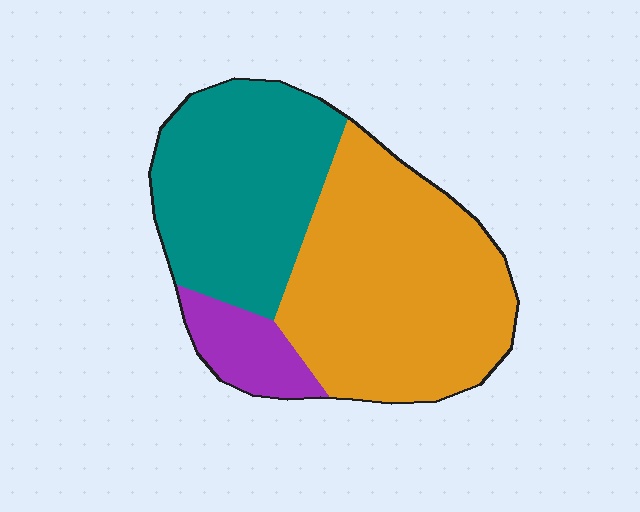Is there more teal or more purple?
Teal.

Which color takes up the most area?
Orange, at roughly 50%.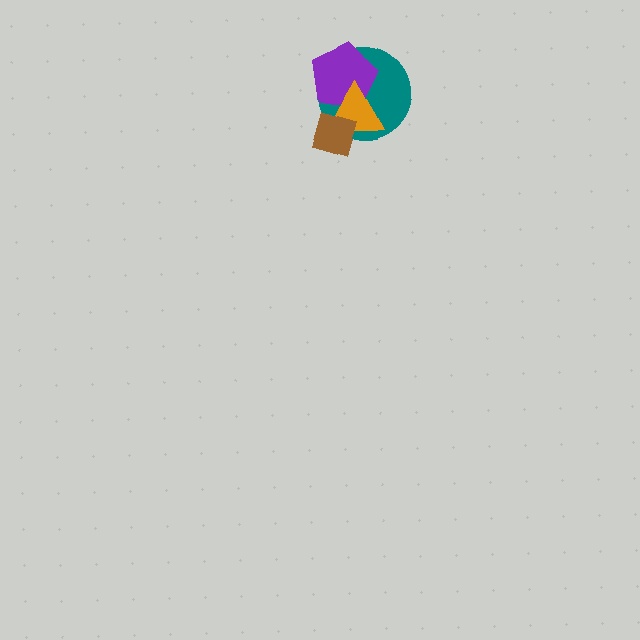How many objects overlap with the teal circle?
3 objects overlap with the teal circle.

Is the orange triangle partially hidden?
Yes, it is partially covered by another shape.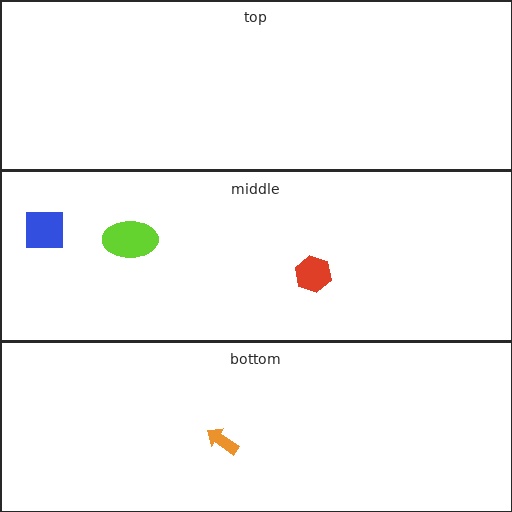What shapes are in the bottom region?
The orange arrow.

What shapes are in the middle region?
The red hexagon, the lime ellipse, the blue square.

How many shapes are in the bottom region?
1.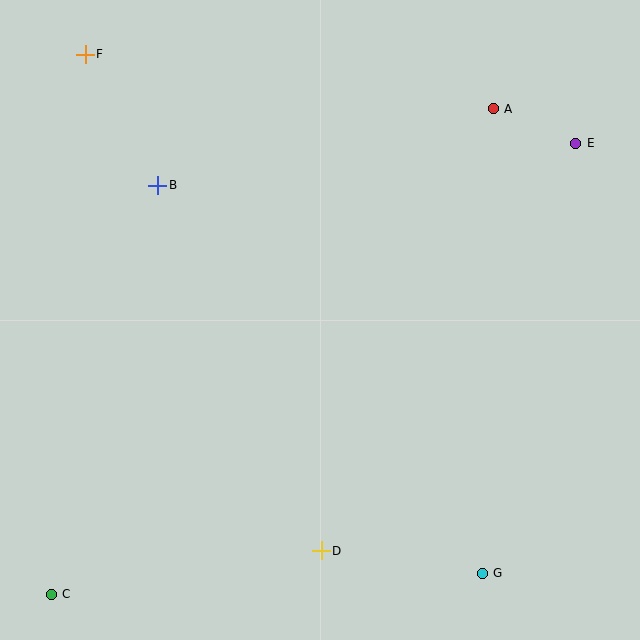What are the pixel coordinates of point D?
Point D is at (321, 551).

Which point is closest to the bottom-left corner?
Point C is closest to the bottom-left corner.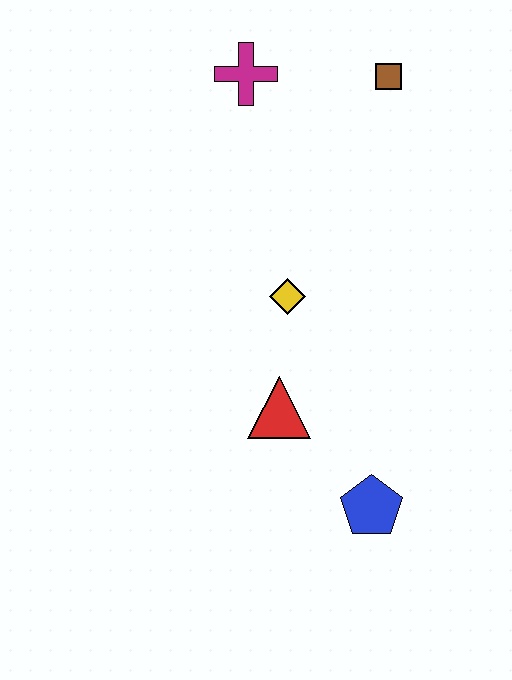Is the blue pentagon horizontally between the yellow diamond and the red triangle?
No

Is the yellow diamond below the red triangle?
No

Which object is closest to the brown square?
The magenta cross is closest to the brown square.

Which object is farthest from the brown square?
The blue pentagon is farthest from the brown square.